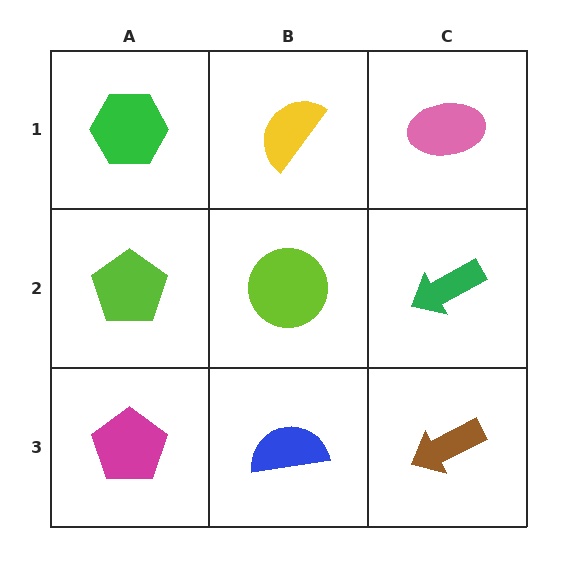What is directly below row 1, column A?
A lime pentagon.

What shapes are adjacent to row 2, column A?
A green hexagon (row 1, column A), a magenta pentagon (row 3, column A), a lime circle (row 2, column B).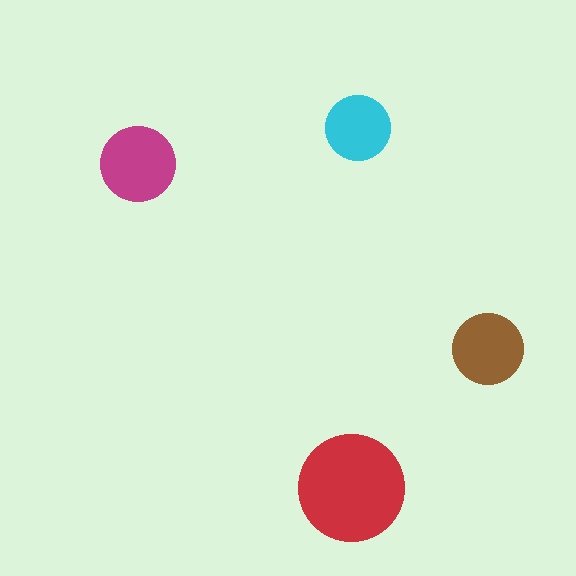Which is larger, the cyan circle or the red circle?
The red one.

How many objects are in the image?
There are 4 objects in the image.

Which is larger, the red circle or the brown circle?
The red one.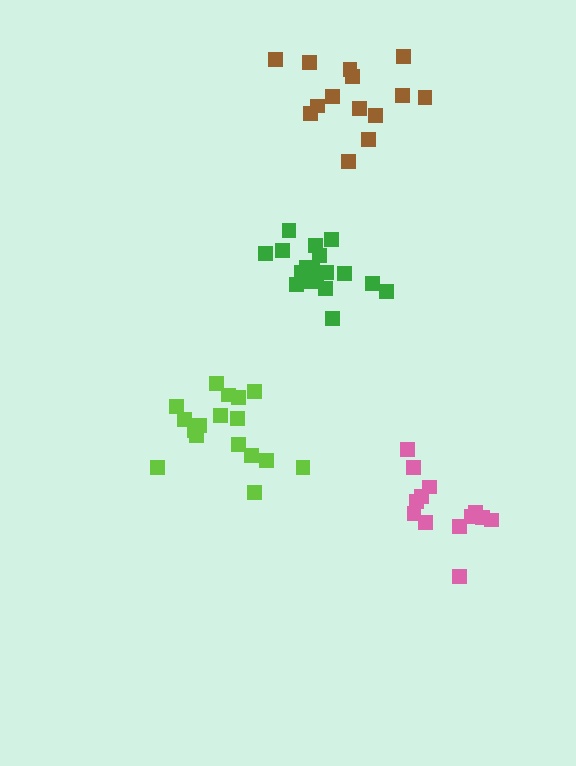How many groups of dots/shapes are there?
There are 4 groups.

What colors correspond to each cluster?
The clusters are colored: pink, brown, lime, green.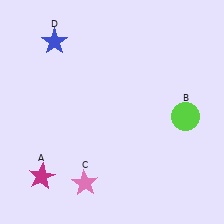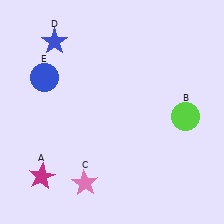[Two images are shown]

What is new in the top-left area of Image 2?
A blue circle (E) was added in the top-left area of Image 2.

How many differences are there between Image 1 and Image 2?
There is 1 difference between the two images.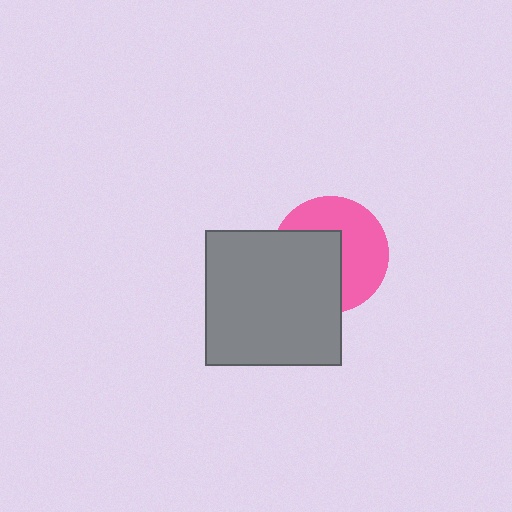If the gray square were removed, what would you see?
You would see the complete pink circle.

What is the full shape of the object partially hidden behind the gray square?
The partially hidden object is a pink circle.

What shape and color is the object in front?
The object in front is a gray square.